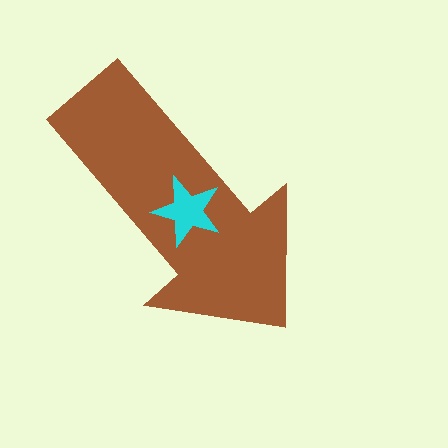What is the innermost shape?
The cyan star.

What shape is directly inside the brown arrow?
The cyan star.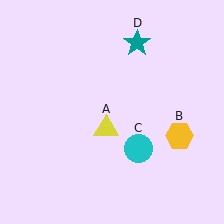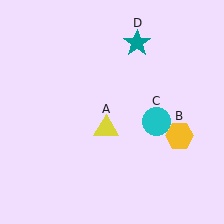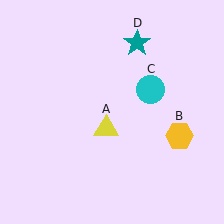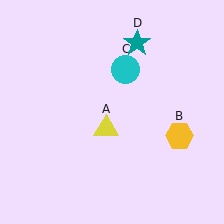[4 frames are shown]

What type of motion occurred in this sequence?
The cyan circle (object C) rotated counterclockwise around the center of the scene.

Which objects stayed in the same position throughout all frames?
Yellow triangle (object A) and yellow hexagon (object B) and teal star (object D) remained stationary.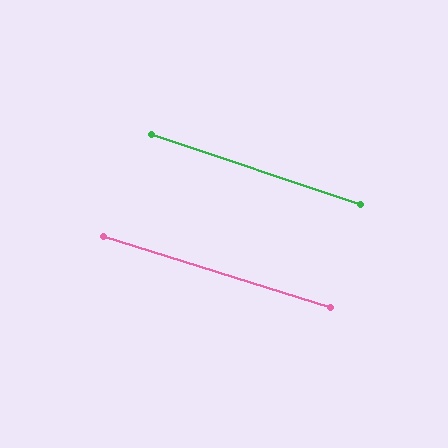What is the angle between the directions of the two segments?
Approximately 1 degree.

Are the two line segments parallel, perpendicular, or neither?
Parallel — their directions differ by only 1.3°.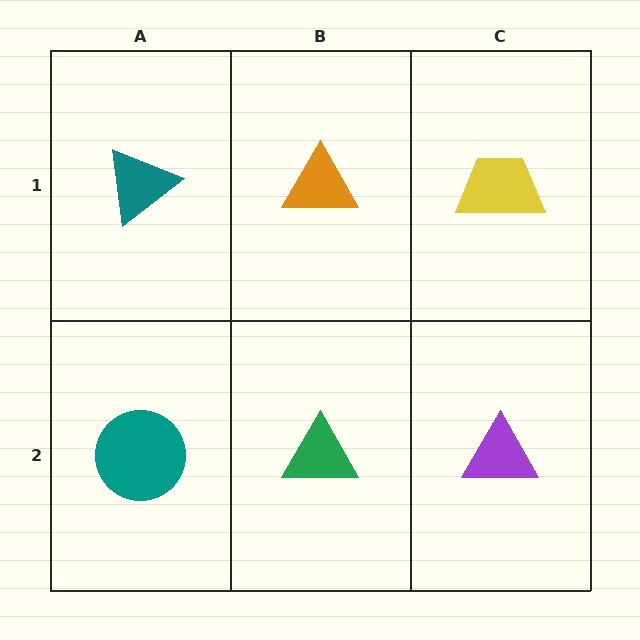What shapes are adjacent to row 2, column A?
A teal triangle (row 1, column A), a green triangle (row 2, column B).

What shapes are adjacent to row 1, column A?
A teal circle (row 2, column A), an orange triangle (row 1, column B).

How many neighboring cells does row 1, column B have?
3.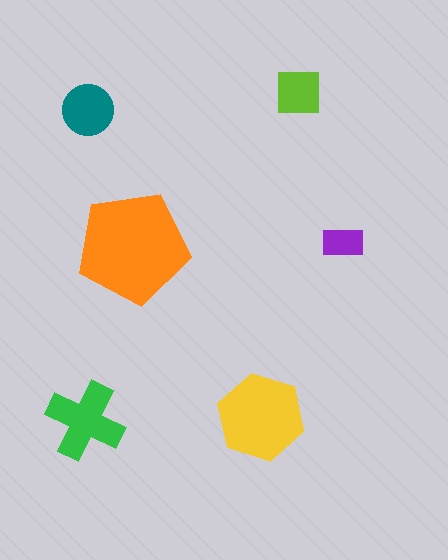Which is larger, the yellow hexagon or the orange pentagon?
The orange pentagon.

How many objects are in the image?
There are 6 objects in the image.